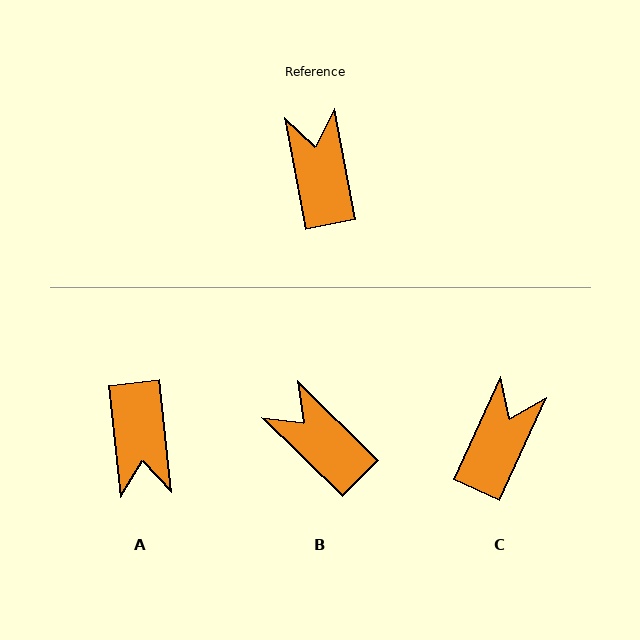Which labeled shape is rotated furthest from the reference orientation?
A, about 175 degrees away.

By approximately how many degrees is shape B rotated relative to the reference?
Approximately 35 degrees counter-clockwise.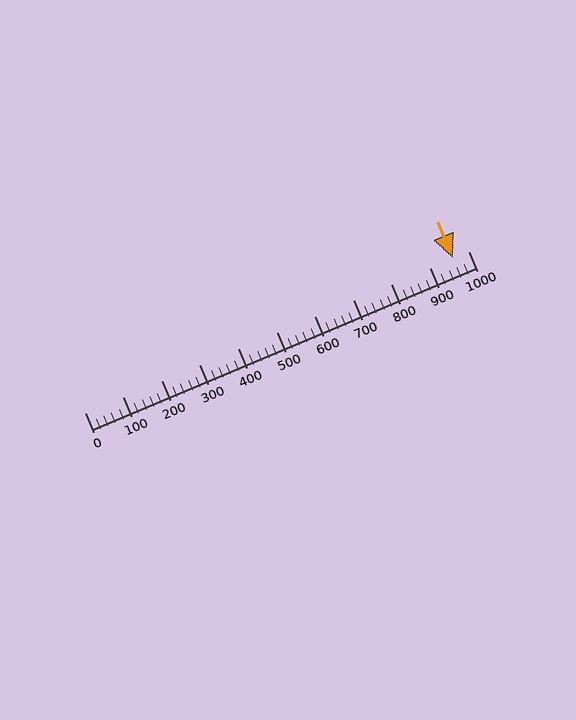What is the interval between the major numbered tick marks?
The major tick marks are spaced 100 units apart.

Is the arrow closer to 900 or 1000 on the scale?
The arrow is closer to 1000.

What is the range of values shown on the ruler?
The ruler shows values from 0 to 1000.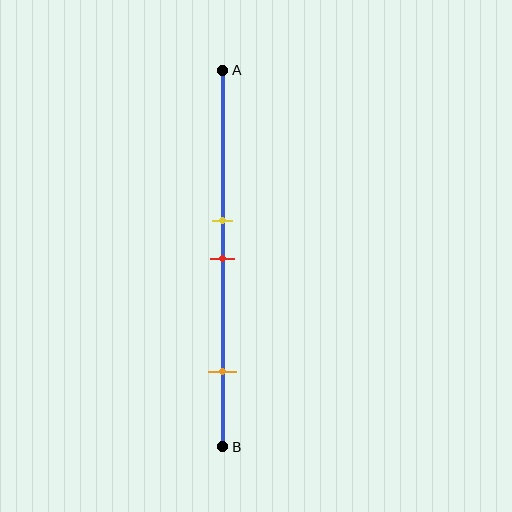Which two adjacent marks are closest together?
The yellow and red marks are the closest adjacent pair.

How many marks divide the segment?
There are 3 marks dividing the segment.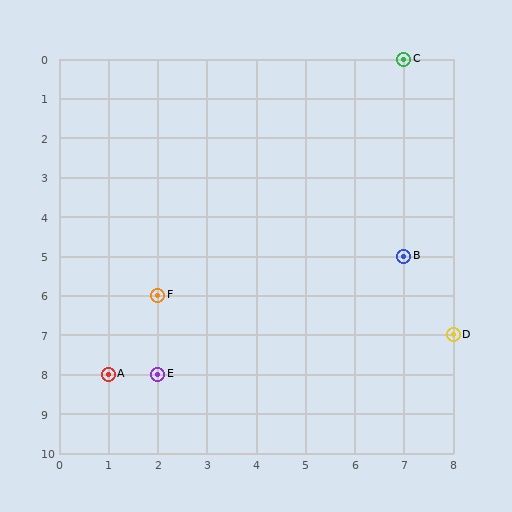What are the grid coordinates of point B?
Point B is at grid coordinates (7, 5).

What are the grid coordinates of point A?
Point A is at grid coordinates (1, 8).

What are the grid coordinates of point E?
Point E is at grid coordinates (2, 8).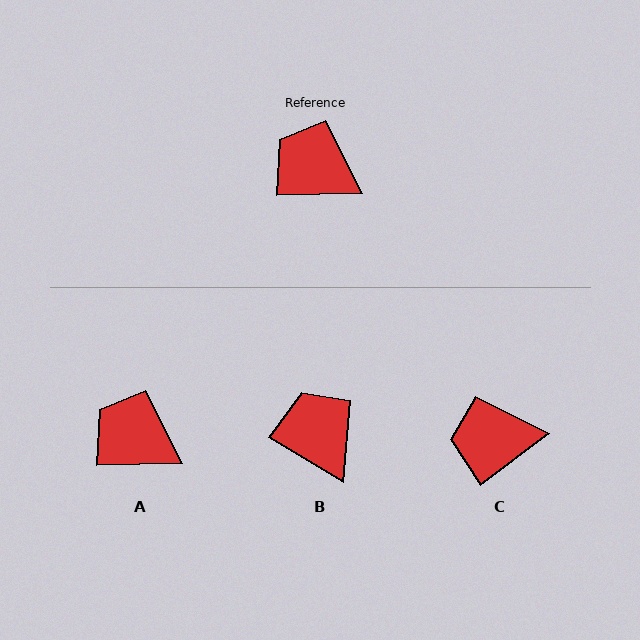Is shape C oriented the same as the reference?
No, it is off by about 36 degrees.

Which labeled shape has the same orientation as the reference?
A.